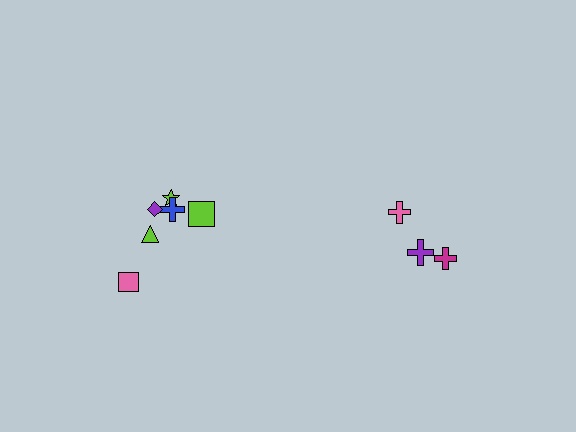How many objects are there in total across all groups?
There are 9 objects.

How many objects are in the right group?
There are 3 objects.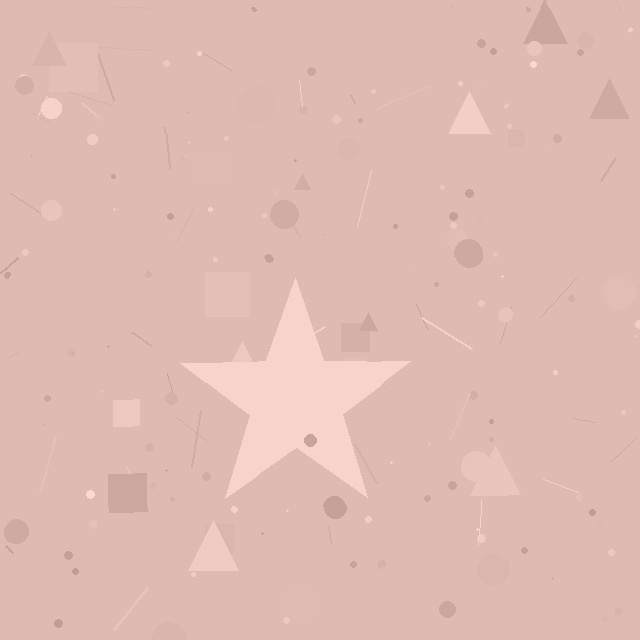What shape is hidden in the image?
A star is hidden in the image.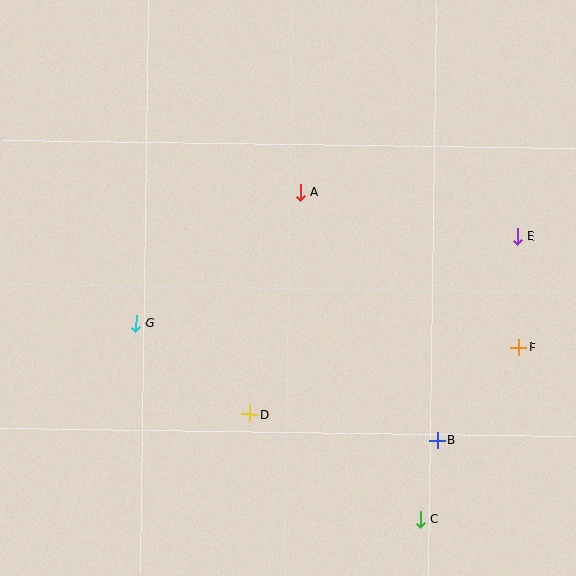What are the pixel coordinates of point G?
Point G is at (136, 323).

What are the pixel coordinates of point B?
Point B is at (437, 440).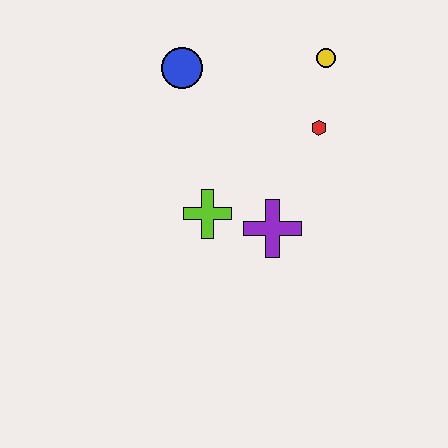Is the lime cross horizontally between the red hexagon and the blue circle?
Yes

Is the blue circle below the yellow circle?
Yes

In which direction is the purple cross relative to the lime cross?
The purple cross is to the right of the lime cross.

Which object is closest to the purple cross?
The lime cross is closest to the purple cross.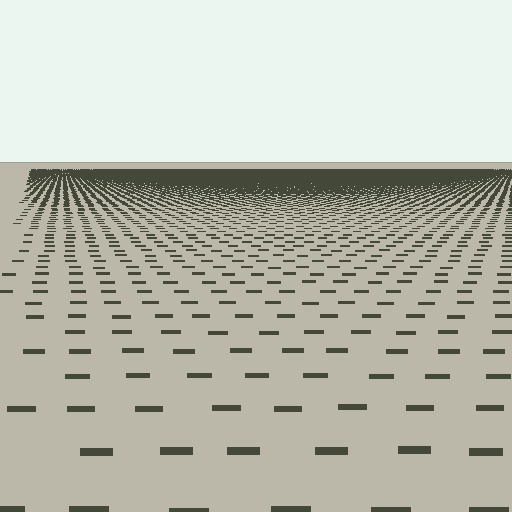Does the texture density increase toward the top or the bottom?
Density increases toward the top.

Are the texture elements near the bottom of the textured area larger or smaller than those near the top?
Larger. Near the bottom, elements are closer to the viewer and appear at a bigger on-screen size.